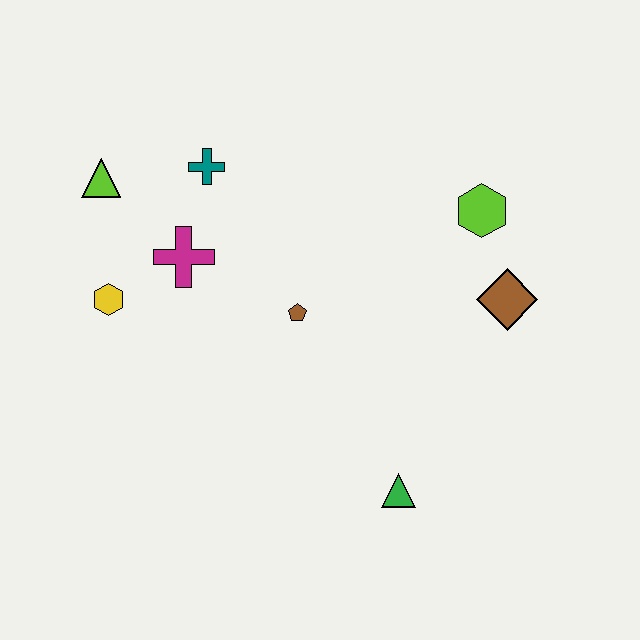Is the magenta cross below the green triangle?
No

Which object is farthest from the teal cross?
The green triangle is farthest from the teal cross.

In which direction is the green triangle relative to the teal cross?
The green triangle is below the teal cross.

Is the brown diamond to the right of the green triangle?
Yes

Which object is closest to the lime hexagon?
The brown diamond is closest to the lime hexagon.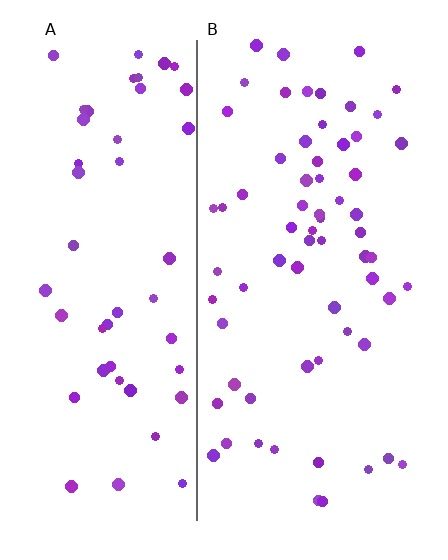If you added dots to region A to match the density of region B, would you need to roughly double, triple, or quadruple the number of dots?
Approximately double.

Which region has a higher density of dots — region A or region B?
B (the right).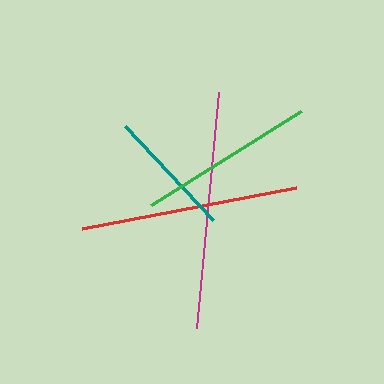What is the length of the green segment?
The green segment is approximately 176 pixels long.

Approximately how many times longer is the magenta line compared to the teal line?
The magenta line is approximately 1.8 times the length of the teal line.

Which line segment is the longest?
The magenta line is the longest at approximately 237 pixels.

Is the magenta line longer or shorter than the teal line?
The magenta line is longer than the teal line.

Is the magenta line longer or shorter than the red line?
The magenta line is longer than the red line.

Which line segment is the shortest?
The teal line is the shortest at approximately 129 pixels.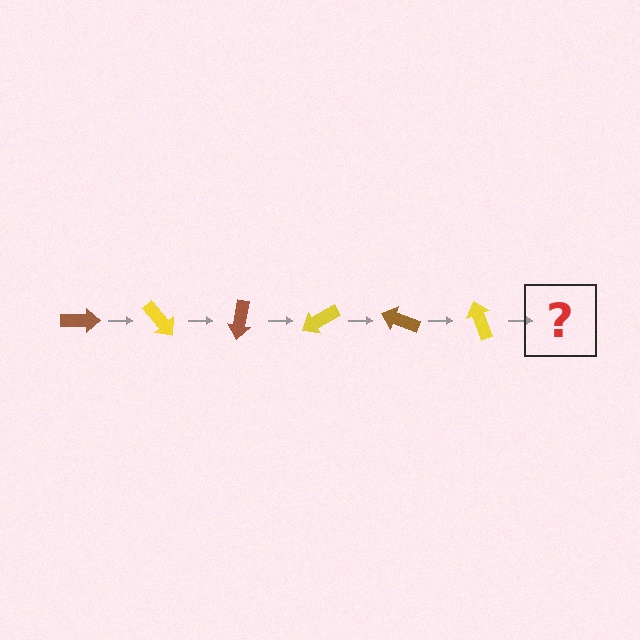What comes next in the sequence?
The next element should be a brown arrow, rotated 300 degrees from the start.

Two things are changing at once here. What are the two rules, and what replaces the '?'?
The two rules are that it rotates 50 degrees each step and the color cycles through brown and yellow. The '?' should be a brown arrow, rotated 300 degrees from the start.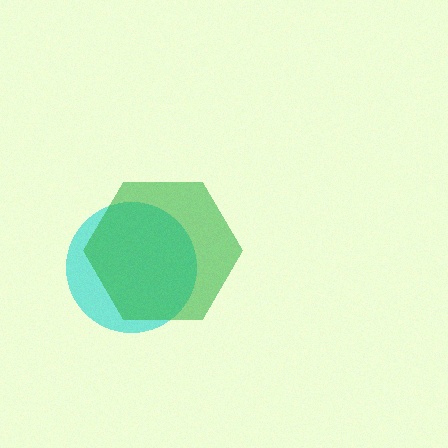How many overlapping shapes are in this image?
There are 2 overlapping shapes in the image.